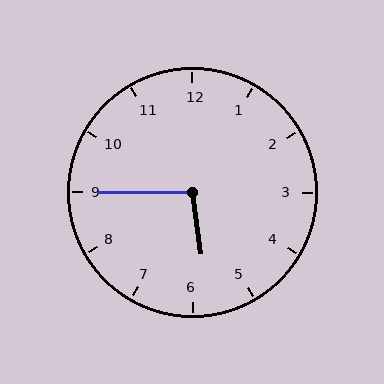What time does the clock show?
5:45.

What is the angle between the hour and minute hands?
Approximately 98 degrees.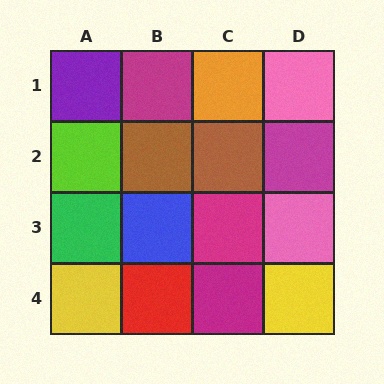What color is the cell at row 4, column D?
Yellow.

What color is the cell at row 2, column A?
Lime.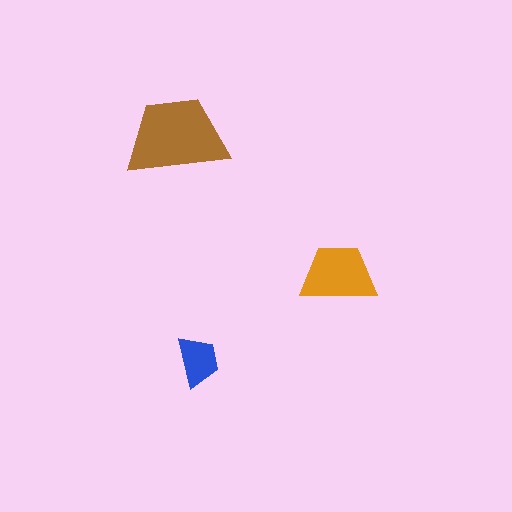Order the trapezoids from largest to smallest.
the brown one, the orange one, the blue one.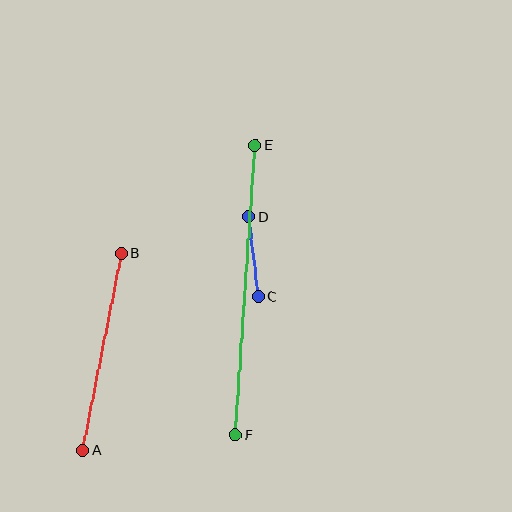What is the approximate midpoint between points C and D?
The midpoint is at approximately (253, 257) pixels.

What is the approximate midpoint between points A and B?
The midpoint is at approximately (102, 352) pixels.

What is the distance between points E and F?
The distance is approximately 290 pixels.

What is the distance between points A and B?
The distance is approximately 201 pixels.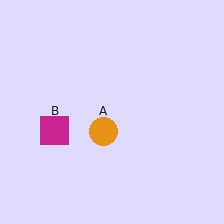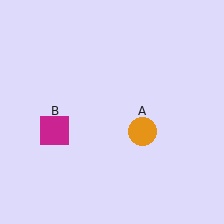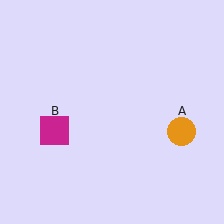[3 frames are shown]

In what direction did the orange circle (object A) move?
The orange circle (object A) moved right.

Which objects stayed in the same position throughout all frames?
Magenta square (object B) remained stationary.